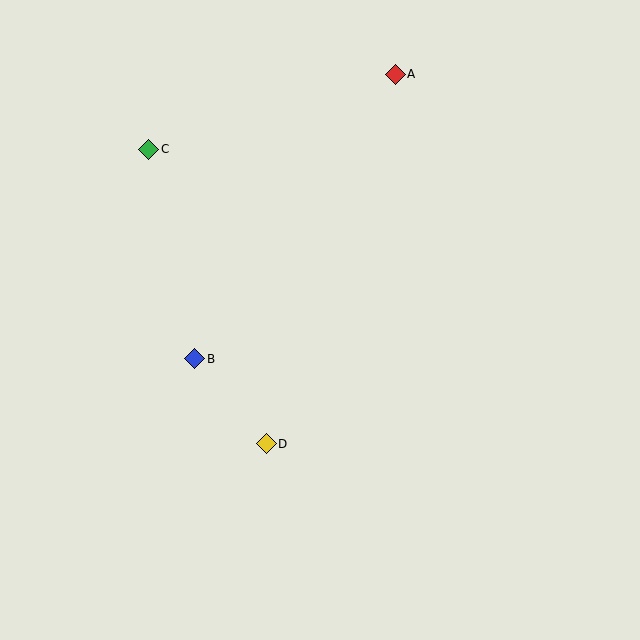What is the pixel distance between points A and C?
The distance between A and C is 258 pixels.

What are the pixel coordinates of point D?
Point D is at (266, 444).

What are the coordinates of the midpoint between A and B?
The midpoint between A and B is at (295, 217).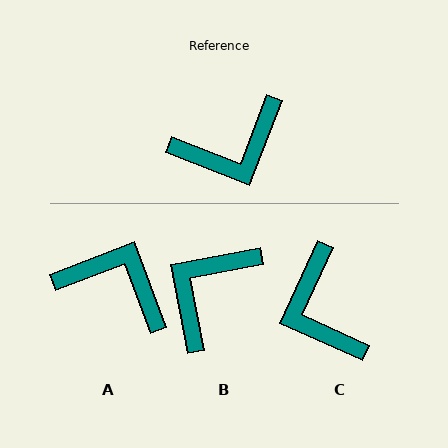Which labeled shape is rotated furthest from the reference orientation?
B, about 148 degrees away.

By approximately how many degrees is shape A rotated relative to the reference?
Approximately 132 degrees counter-clockwise.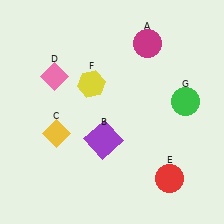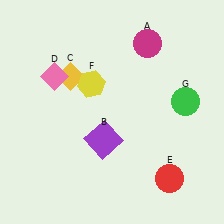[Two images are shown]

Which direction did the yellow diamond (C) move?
The yellow diamond (C) moved up.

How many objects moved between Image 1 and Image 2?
1 object moved between the two images.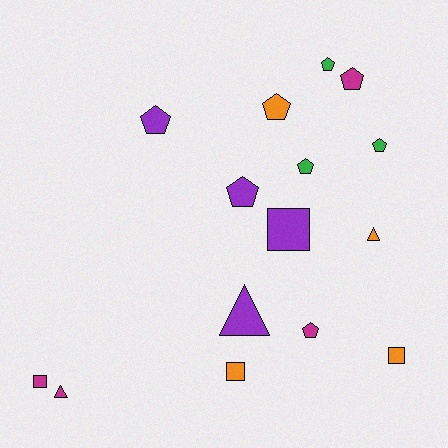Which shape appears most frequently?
Pentagon, with 8 objects.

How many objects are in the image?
There are 15 objects.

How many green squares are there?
There are no green squares.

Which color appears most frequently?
Purple, with 4 objects.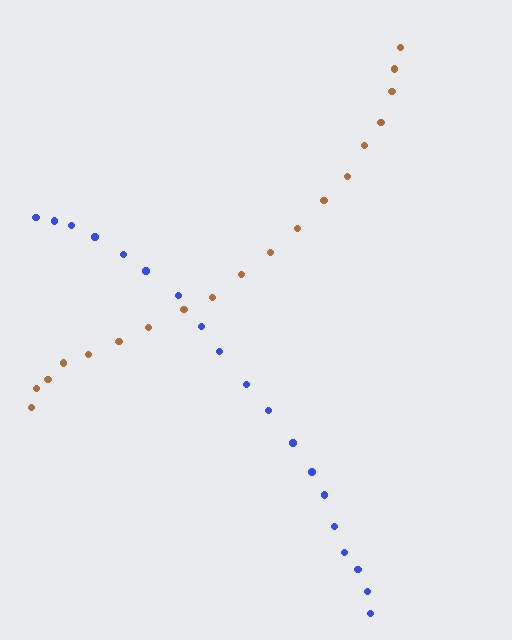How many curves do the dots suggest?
There are 2 distinct paths.